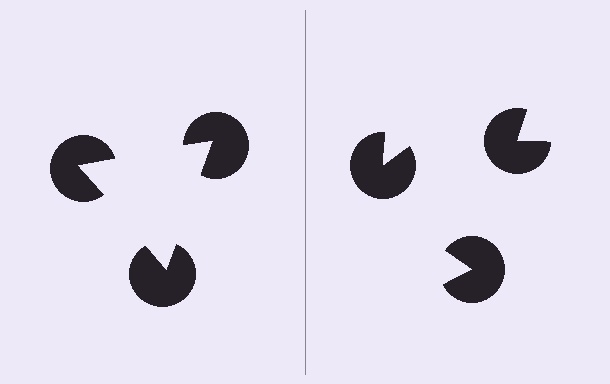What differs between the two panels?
The pac-man discs are positioned identically on both sides; only the wedge orientations differ. On the left they align to a triangle; on the right they are misaligned.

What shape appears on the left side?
An illusory triangle.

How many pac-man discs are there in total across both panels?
6 — 3 on each side.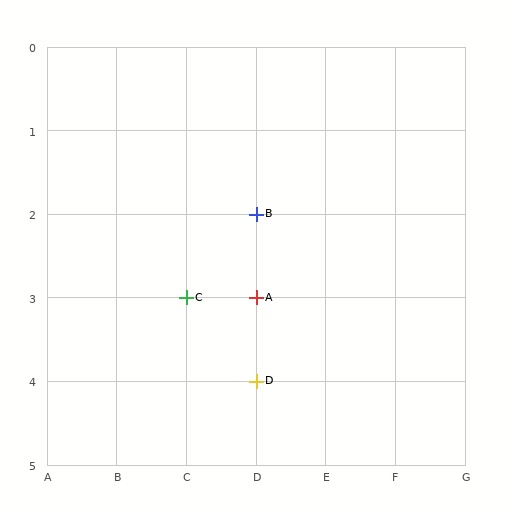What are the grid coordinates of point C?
Point C is at grid coordinates (C, 3).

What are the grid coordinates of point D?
Point D is at grid coordinates (D, 4).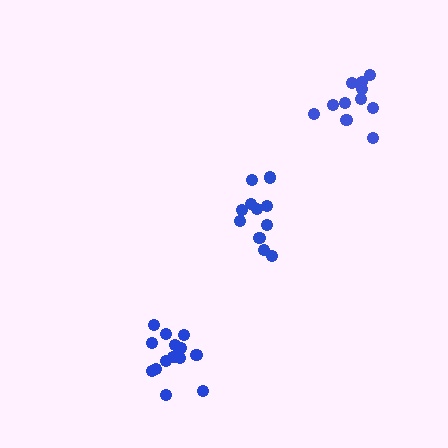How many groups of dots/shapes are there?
There are 3 groups.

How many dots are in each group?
Group 1: 11 dots, Group 2: 11 dots, Group 3: 15 dots (37 total).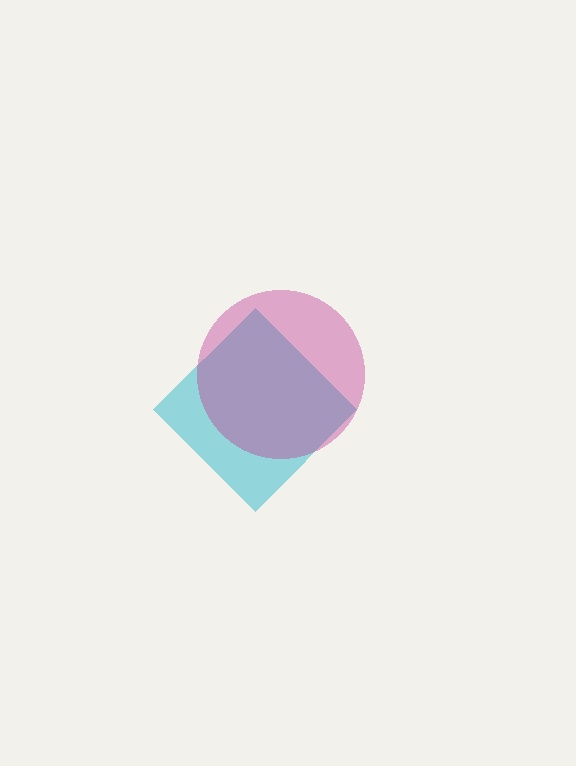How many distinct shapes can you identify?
There are 2 distinct shapes: a cyan diamond, a magenta circle.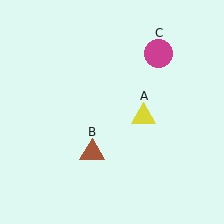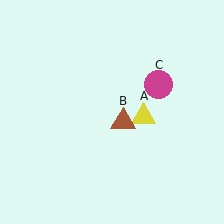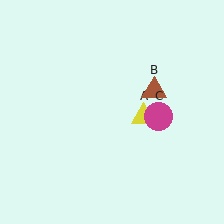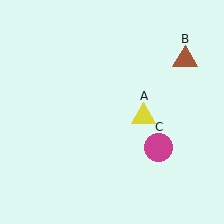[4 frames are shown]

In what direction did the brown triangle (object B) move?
The brown triangle (object B) moved up and to the right.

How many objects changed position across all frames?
2 objects changed position: brown triangle (object B), magenta circle (object C).